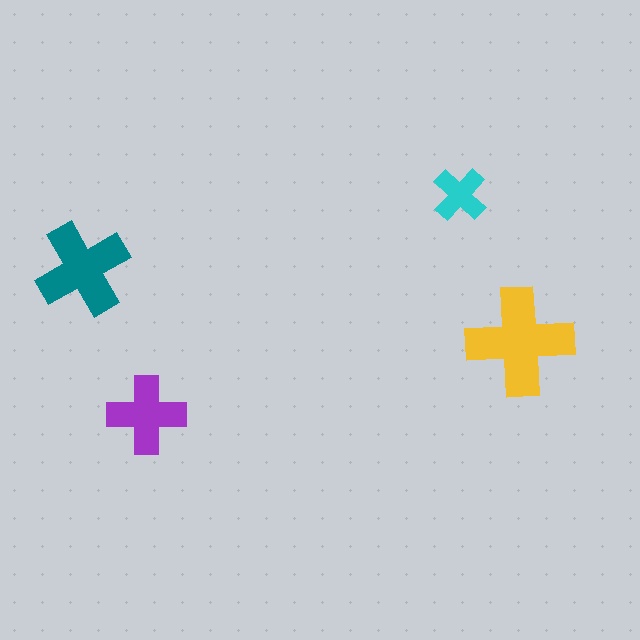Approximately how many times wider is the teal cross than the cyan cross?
About 1.5 times wider.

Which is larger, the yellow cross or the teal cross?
The yellow one.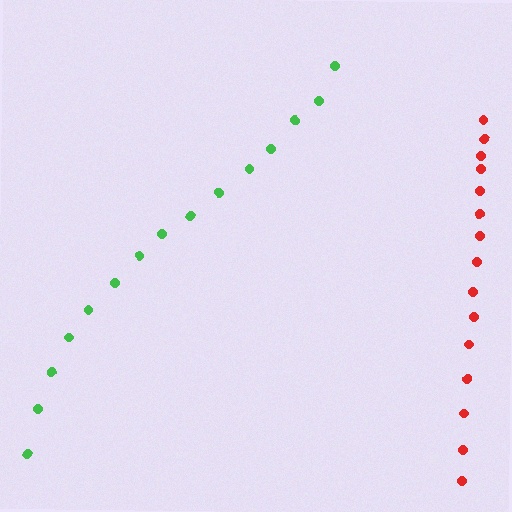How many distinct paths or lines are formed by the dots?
There are 2 distinct paths.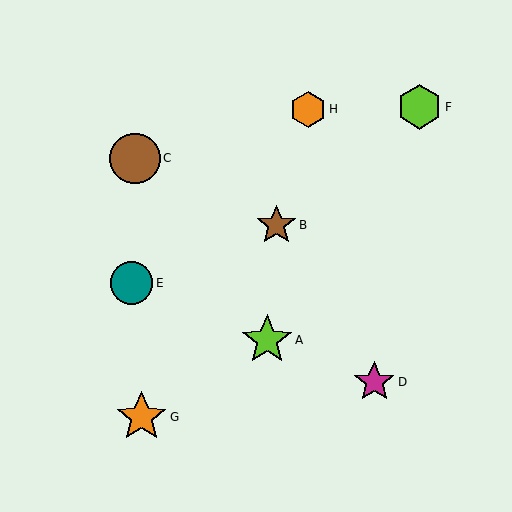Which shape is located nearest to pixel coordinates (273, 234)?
The brown star (labeled B) at (276, 225) is nearest to that location.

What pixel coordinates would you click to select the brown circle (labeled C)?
Click at (135, 158) to select the brown circle C.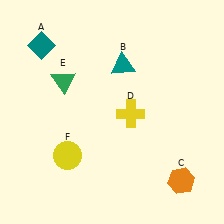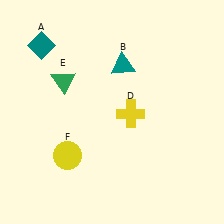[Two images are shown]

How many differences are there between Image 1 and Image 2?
There is 1 difference between the two images.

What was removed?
The orange hexagon (C) was removed in Image 2.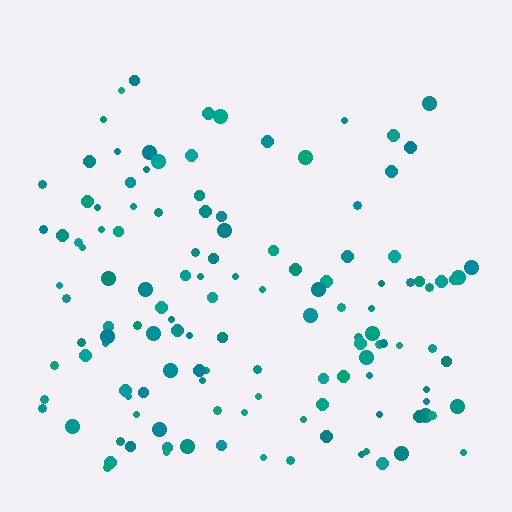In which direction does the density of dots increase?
From top to bottom, with the bottom side densest.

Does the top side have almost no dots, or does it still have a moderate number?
Still a moderate number, just noticeably fewer than the bottom.